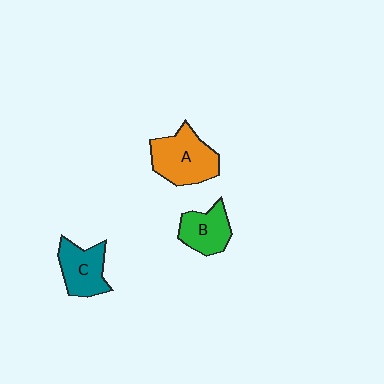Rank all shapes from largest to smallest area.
From largest to smallest: A (orange), C (teal), B (green).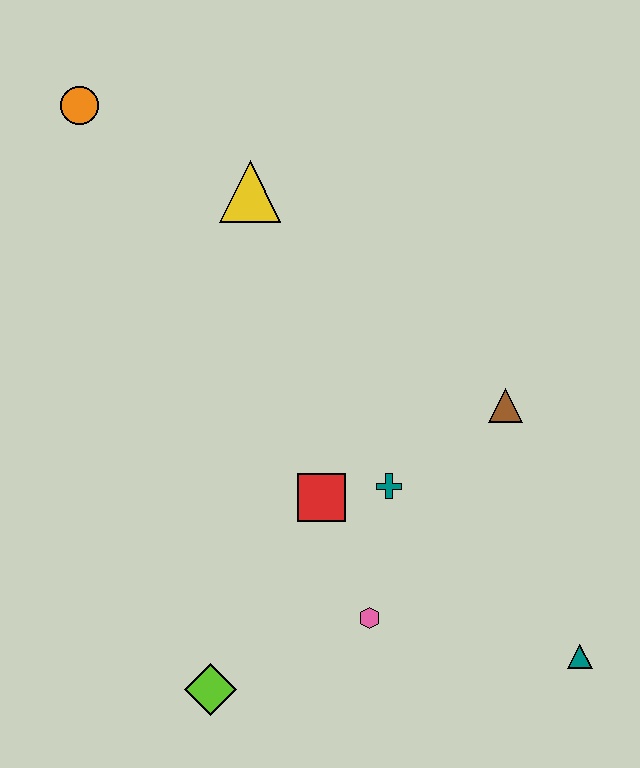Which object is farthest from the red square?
The orange circle is farthest from the red square.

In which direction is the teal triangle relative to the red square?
The teal triangle is to the right of the red square.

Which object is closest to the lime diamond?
The pink hexagon is closest to the lime diamond.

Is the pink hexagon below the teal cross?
Yes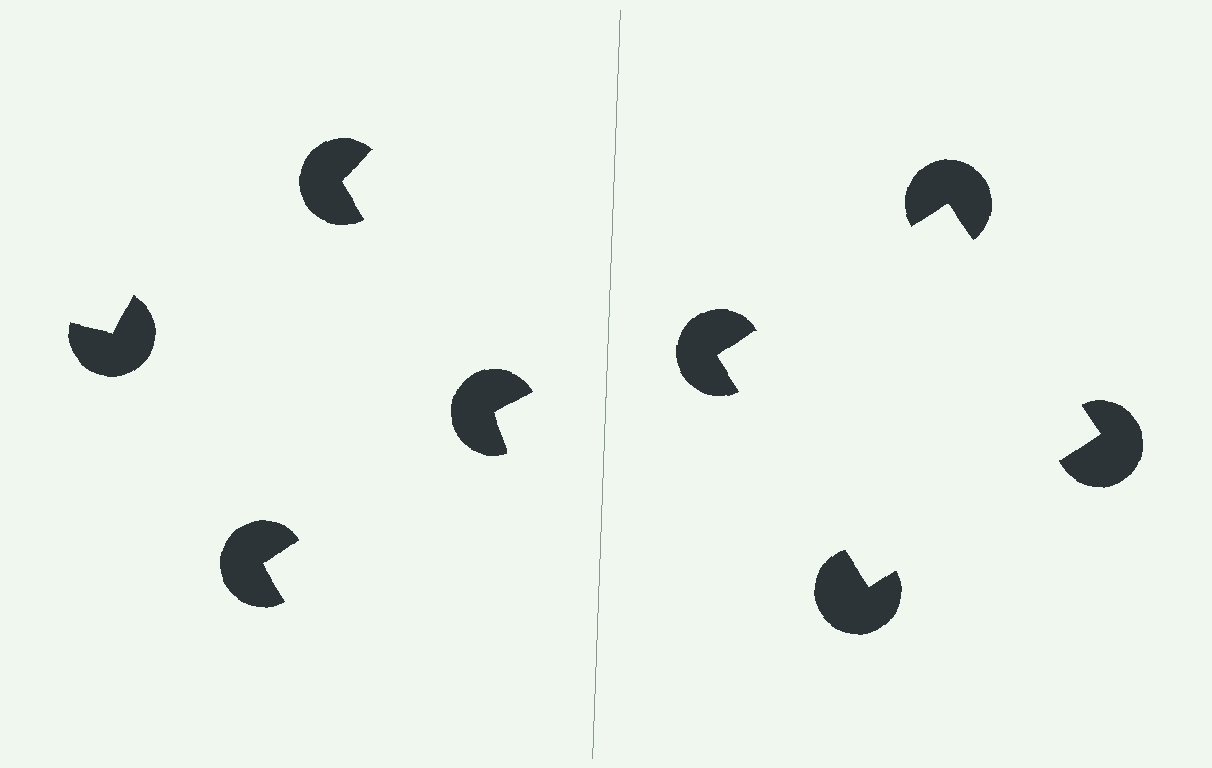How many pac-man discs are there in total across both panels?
8 — 4 on each side.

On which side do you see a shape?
An illusory square appears on the right side. On the left side the wedge cuts are rotated, so no coherent shape forms.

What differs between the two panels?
The pac-man discs are positioned identically on both sides; only the wedge orientations differ. On the right they align to a square; on the left they are misaligned.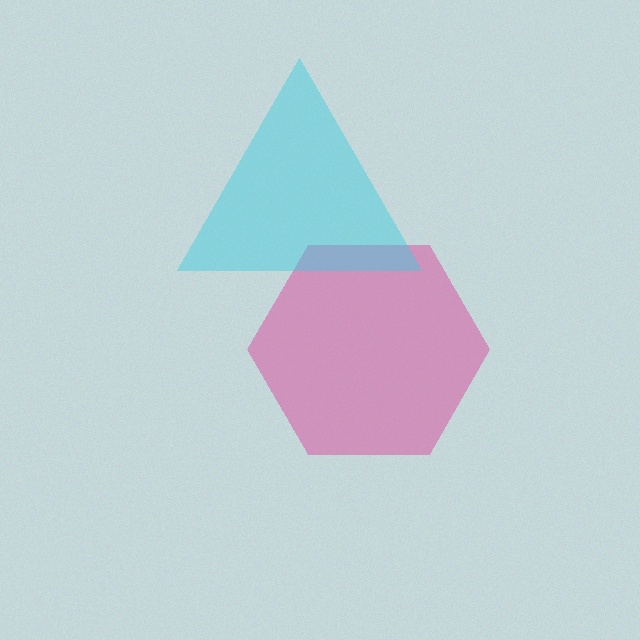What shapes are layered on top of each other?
The layered shapes are: a pink hexagon, a cyan triangle.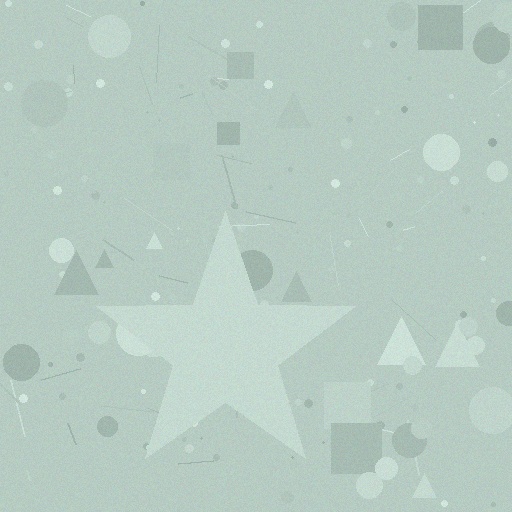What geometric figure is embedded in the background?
A star is embedded in the background.